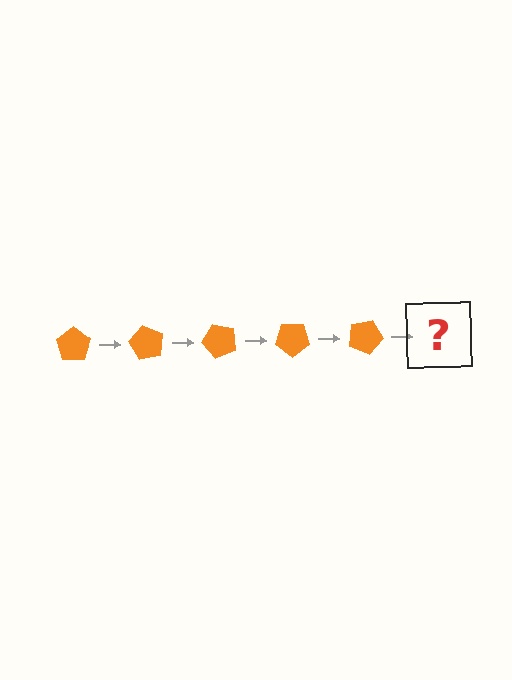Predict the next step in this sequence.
The next step is an orange pentagon rotated 300 degrees.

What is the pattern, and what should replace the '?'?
The pattern is that the pentagon rotates 60 degrees each step. The '?' should be an orange pentagon rotated 300 degrees.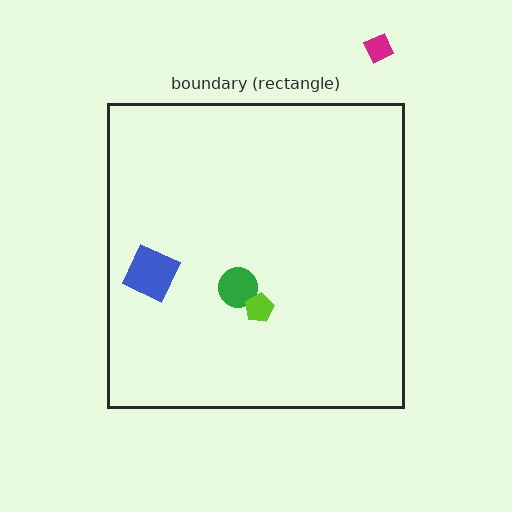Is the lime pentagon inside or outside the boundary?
Inside.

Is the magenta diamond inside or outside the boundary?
Outside.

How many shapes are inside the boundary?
3 inside, 1 outside.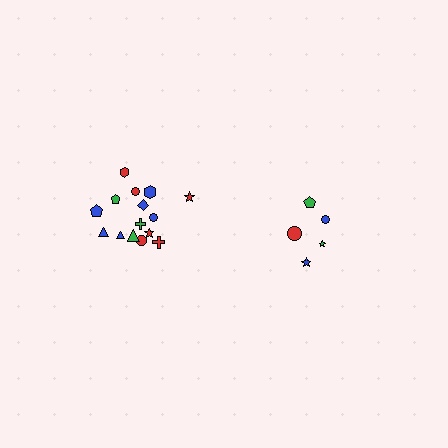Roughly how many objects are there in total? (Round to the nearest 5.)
Roughly 20 objects in total.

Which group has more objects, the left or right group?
The left group.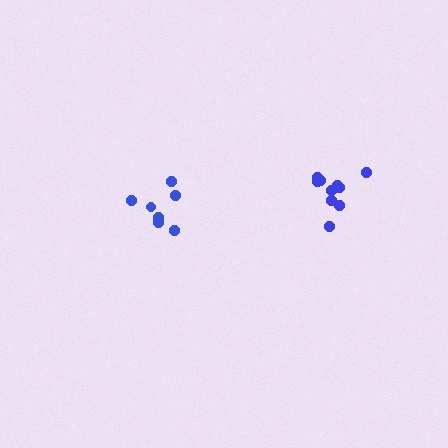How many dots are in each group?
Group 1: 7 dots, Group 2: 10 dots (17 total).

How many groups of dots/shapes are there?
There are 2 groups.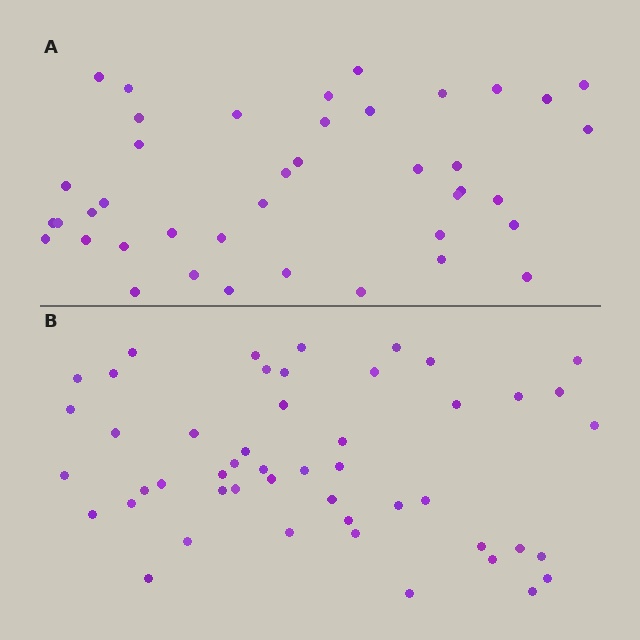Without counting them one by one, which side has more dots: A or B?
Region B (the bottom region) has more dots.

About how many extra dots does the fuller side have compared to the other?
Region B has roughly 8 or so more dots than region A.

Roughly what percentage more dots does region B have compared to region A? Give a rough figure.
About 20% more.